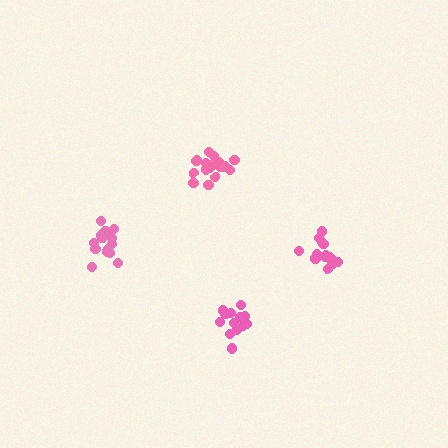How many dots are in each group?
Group 1: 14 dots, Group 2: 18 dots, Group 3: 17 dots, Group 4: 13 dots (62 total).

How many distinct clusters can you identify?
There are 4 distinct clusters.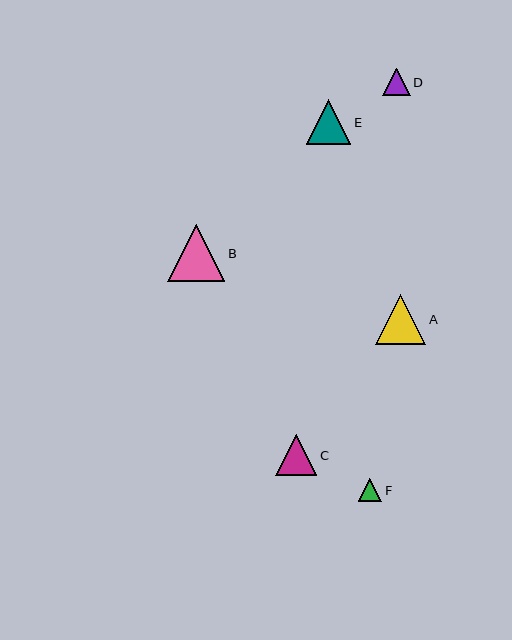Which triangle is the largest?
Triangle B is the largest with a size of approximately 57 pixels.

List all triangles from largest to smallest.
From largest to smallest: B, A, E, C, D, F.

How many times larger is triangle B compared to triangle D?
Triangle B is approximately 2.1 times the size of triangle D.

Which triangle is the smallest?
Triangle F is the smallest with a size of approximately 23 pixels.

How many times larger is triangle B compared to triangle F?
Triangle B is approximately 2.4 times the size of triangle F.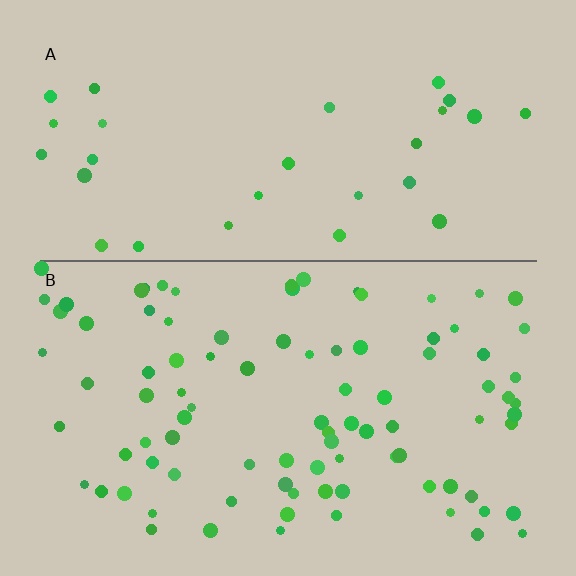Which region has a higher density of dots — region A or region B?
B (the bottom).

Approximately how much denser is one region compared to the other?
Approximately 3.1× — region B over region A.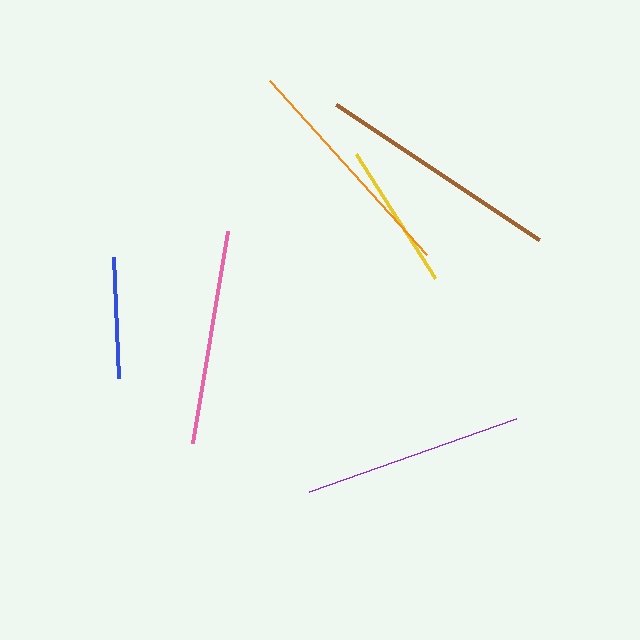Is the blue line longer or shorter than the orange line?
The orange line is longer than the blue line.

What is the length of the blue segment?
The blue segment is approximately 121 pixels long.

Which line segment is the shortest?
The blue line is the shortest at approximately 121 pixels.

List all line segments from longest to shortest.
From longest to shortest: brown, orange, purple, pink, yellow, blue.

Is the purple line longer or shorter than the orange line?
The orange line is longer than the purple line.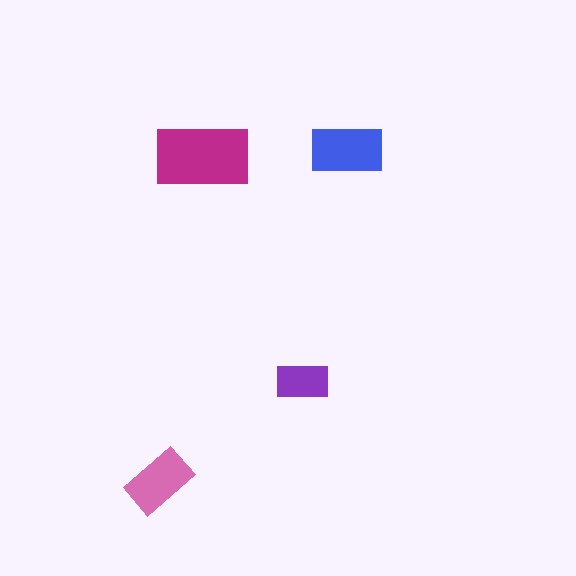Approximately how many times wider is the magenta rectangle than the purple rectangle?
About 2 times wider.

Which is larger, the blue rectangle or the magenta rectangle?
The magenta one.